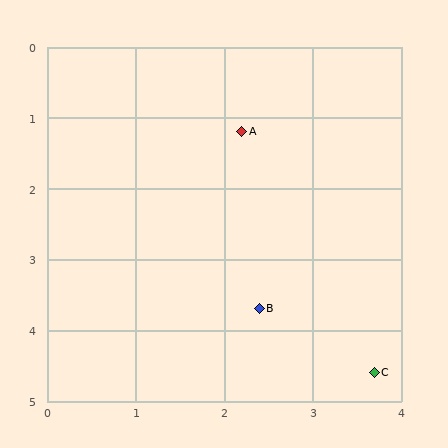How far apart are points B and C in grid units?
Points B and C are about 1.6 grid units apart.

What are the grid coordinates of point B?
Point B is at approximately (2.4, 3.7).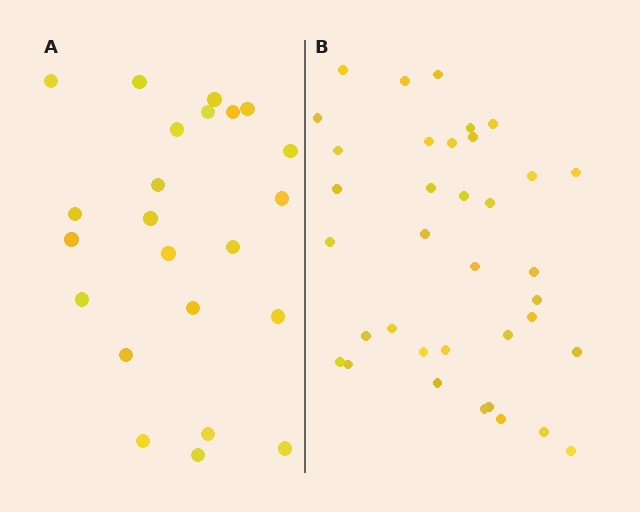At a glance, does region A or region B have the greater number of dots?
Region B (the right region) has more dots.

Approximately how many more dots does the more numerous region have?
Region B has approximately 15 more dots than region A.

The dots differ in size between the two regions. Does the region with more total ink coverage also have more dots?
No. Region A has more total ink coverage because its dots are larger, but region B actually contains more individual dots. Total area can be misleading — the number of items is what matters here.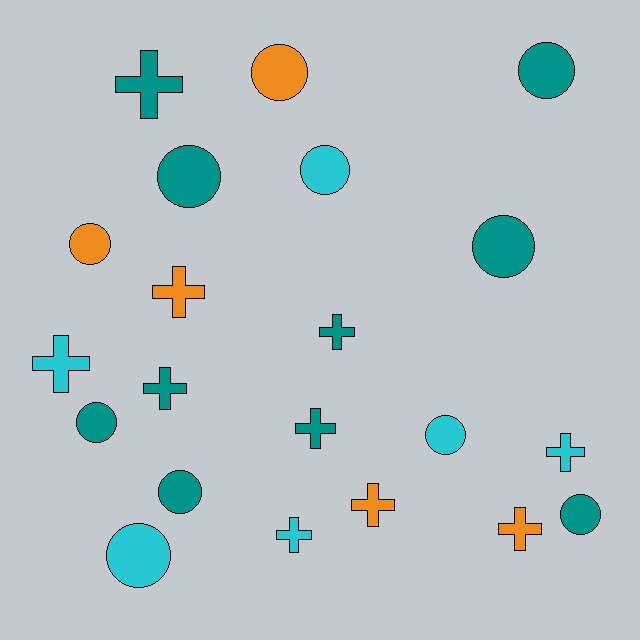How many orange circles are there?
There are 2 orange circles.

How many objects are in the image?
There are 21 objects.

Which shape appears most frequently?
Circle, with 11 objects.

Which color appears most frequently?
Teal, with 10 objects.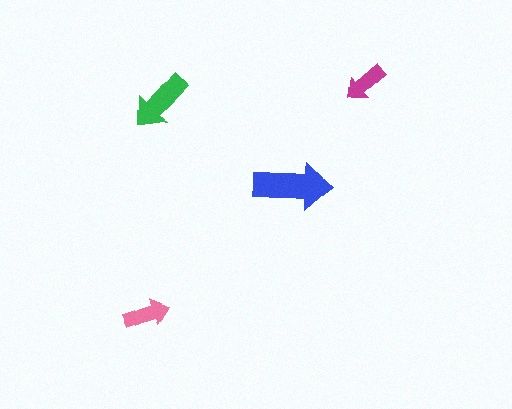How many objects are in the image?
There are 4 objects in the image.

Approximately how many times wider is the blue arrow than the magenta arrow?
About 2 times wider.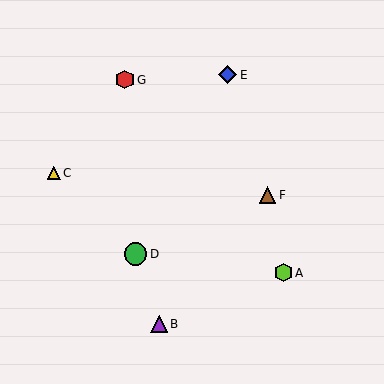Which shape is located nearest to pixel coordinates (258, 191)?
The brown triangle (labeled F) at (267, 195) is nearest to that location.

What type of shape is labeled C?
Shape C is a yellow triangle.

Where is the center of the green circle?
The center of the green circle is at (135, 254).